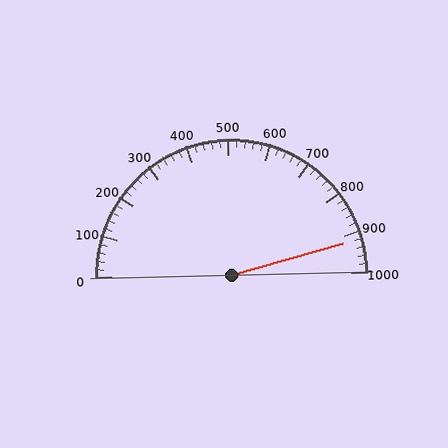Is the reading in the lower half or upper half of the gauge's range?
The reading is in the upper half of the range (0 to 1000).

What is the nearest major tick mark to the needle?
The nearest major tick mark is 900.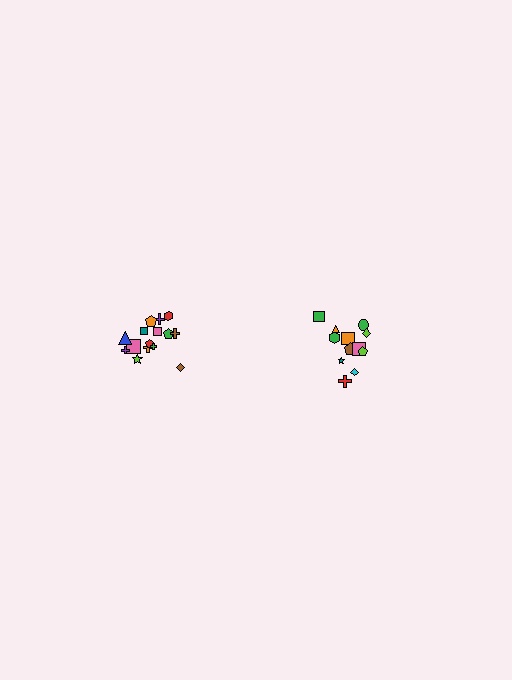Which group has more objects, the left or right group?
The left group.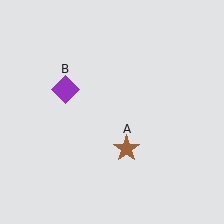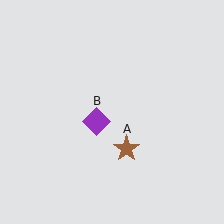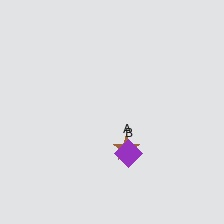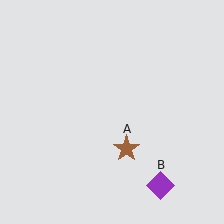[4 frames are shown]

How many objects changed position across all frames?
1 object changed position: purple diamond (object B).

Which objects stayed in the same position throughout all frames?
Brown star (object A) remained stationary.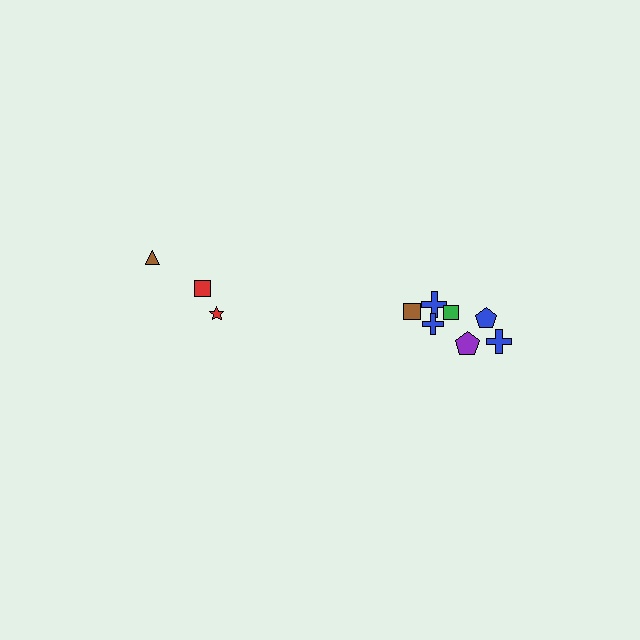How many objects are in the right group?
There are 7 objects.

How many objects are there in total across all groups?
There are 10 objects.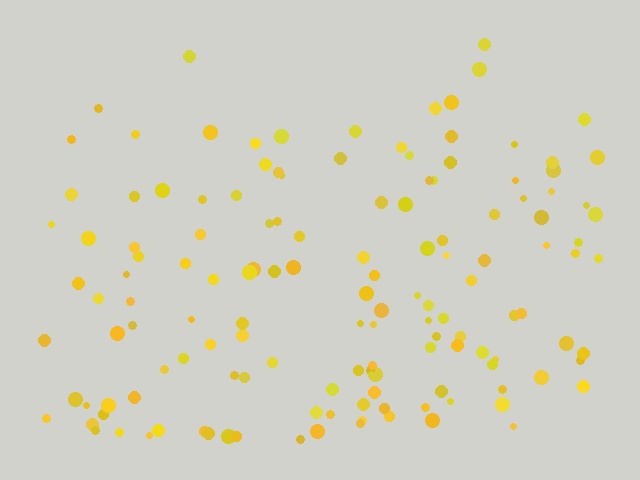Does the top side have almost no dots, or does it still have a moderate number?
Still a moderate number, just noticeably fewer than the bottom.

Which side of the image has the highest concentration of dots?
The bottom.